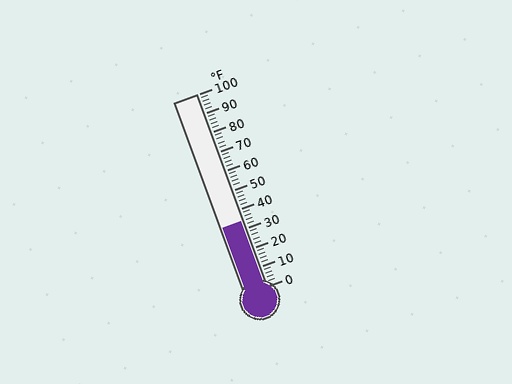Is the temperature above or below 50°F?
The temperature is below 50°F.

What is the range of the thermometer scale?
The thermometer scale ranges from 0°F to 100°F.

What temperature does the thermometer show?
The thermometer shows approximately 34°F.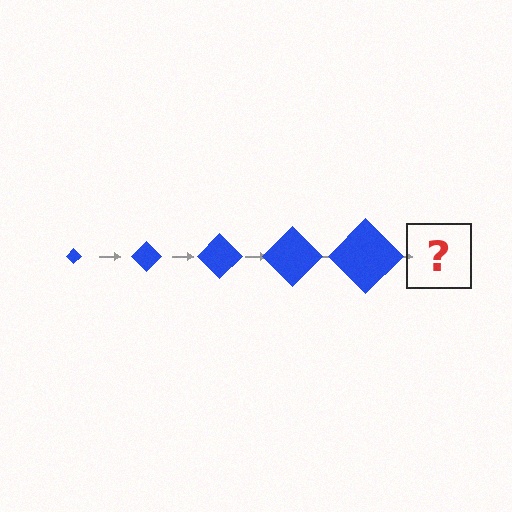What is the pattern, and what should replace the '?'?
The pattern is that the diamond gets progressively larger each step. The '?' should be a blue diamond, larger than the previous one.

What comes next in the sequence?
The next element should be a blue diamond, larger than the previous one.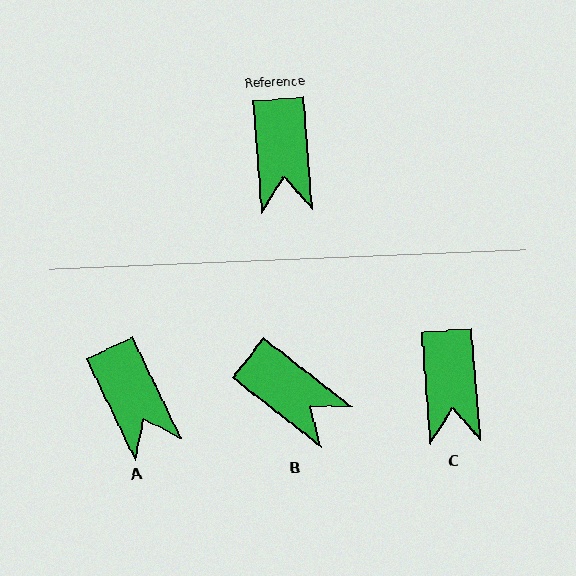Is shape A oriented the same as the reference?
No, it is off by about 21 degrees.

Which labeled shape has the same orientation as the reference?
C.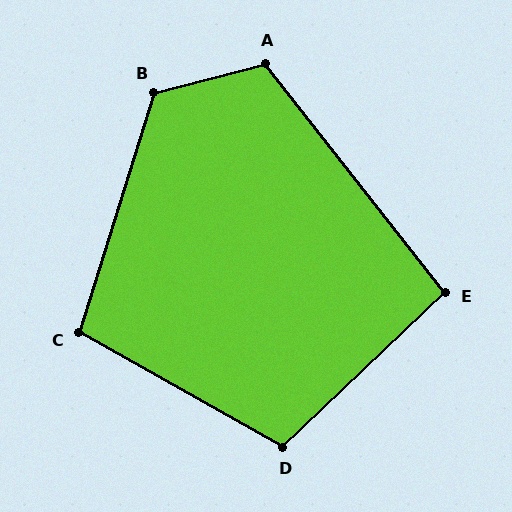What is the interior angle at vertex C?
Approximately 102 degrees (obtuse).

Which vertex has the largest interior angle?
B, at approximately 122 degrees.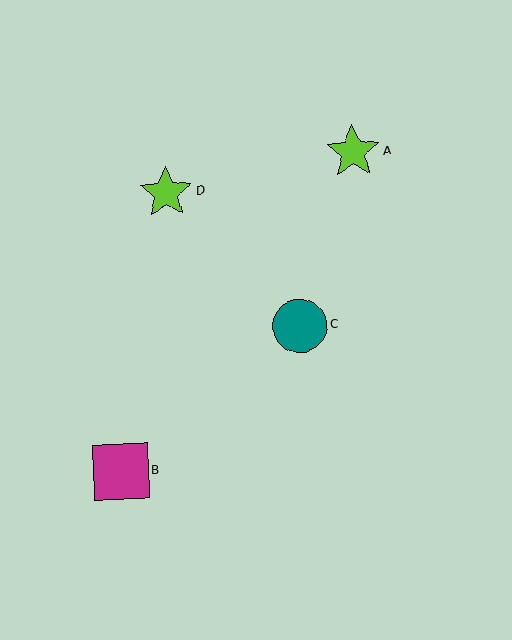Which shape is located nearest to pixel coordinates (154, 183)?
The lime star (labeled D) at (166, 193) is nearest to that location.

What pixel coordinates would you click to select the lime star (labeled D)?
Click at (166, 193) to select the lime star D.